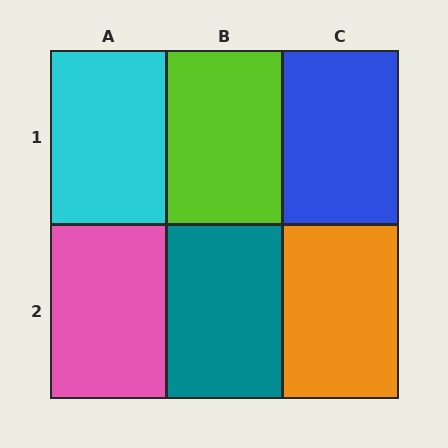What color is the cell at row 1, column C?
Blue.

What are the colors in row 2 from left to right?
Pink, teal, orange.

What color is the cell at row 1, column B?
Lime.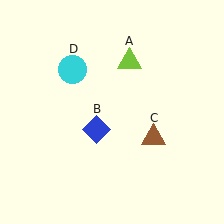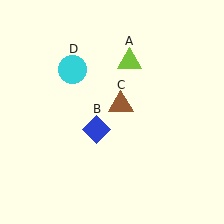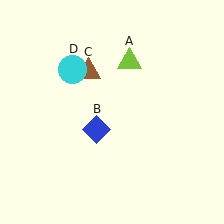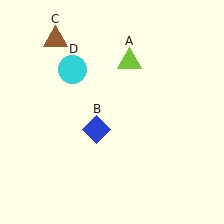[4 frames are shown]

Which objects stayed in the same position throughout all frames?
Lime triangle (object A) and blue diamond (object B) and cyan circle (object D) remained stationary.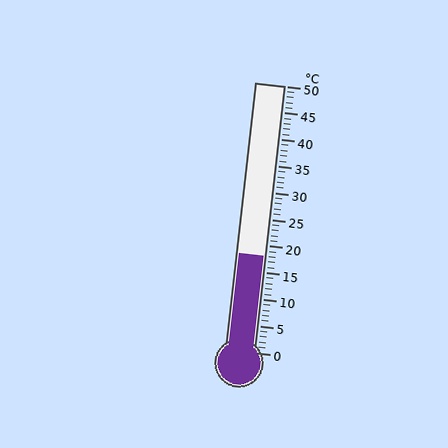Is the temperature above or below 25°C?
The temperature is below 25°C.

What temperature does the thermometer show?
The thermometer shows approximately 18°C.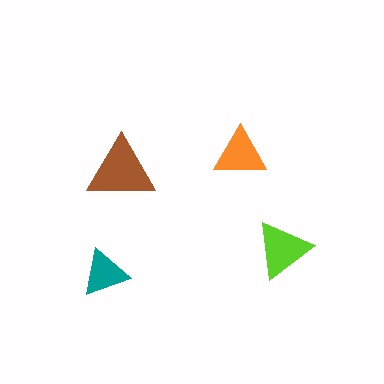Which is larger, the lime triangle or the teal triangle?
The lime one.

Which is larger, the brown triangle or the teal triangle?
The brown one.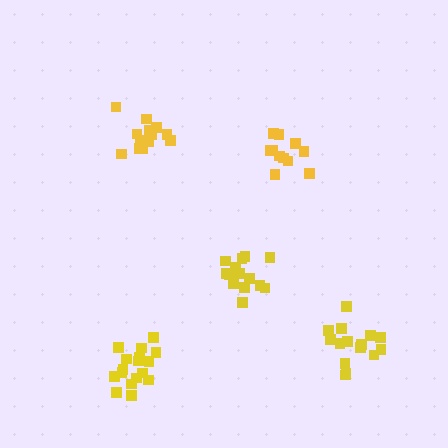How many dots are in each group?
Group 1: 14 dots, Group 2: 13 dots, Group 3: 11 dots, Group 4: 15 dots, Group 5: 17 dots (70 total).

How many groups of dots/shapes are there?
There are 5 groups.